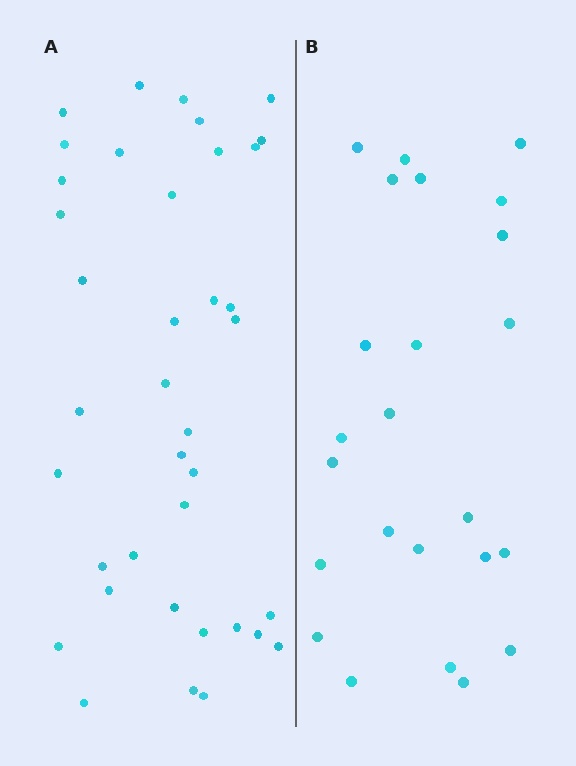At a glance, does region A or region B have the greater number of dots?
Region A (the left region) has more dots.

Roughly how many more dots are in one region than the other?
Region A has approximately 15 more dots than region B.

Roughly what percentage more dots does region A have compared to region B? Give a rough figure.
About 60% more.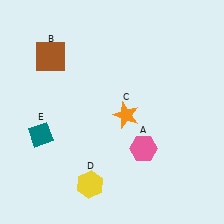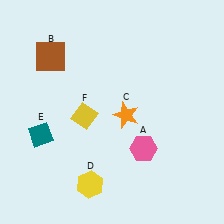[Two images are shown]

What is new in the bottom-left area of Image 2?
A yellow diamond (F) was added in the bottom-left area of Image 2.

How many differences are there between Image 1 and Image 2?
There is 1 difference between the two images.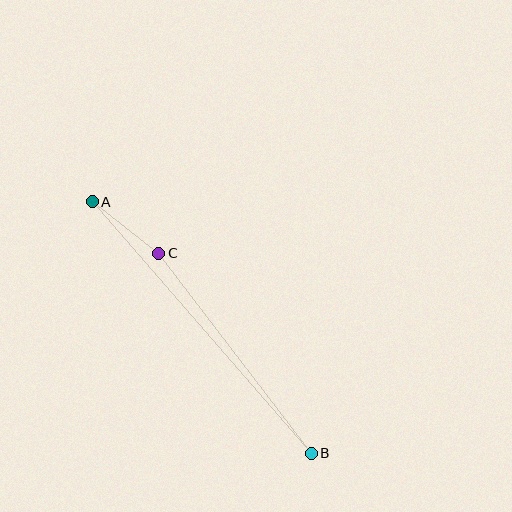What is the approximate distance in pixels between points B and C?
The distance between B and C is approximately 252 pixels.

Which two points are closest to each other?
Points A and C are closest to each other.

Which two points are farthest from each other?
Points A and B are farthest from each other.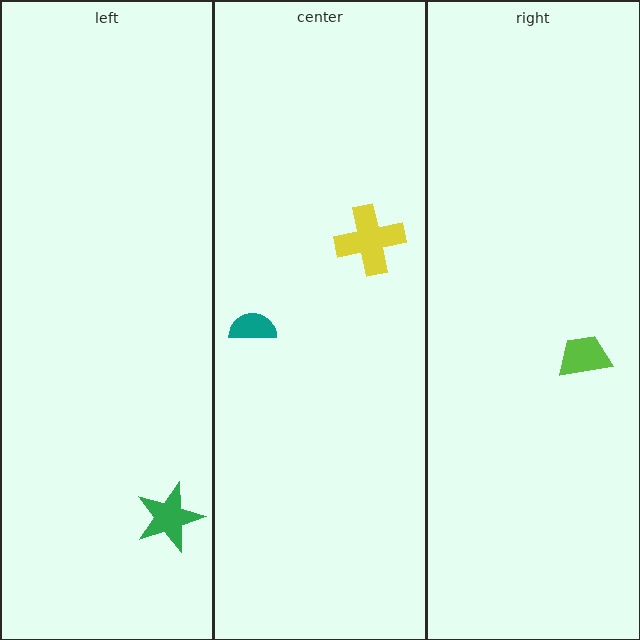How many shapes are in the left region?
1.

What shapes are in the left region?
The green star.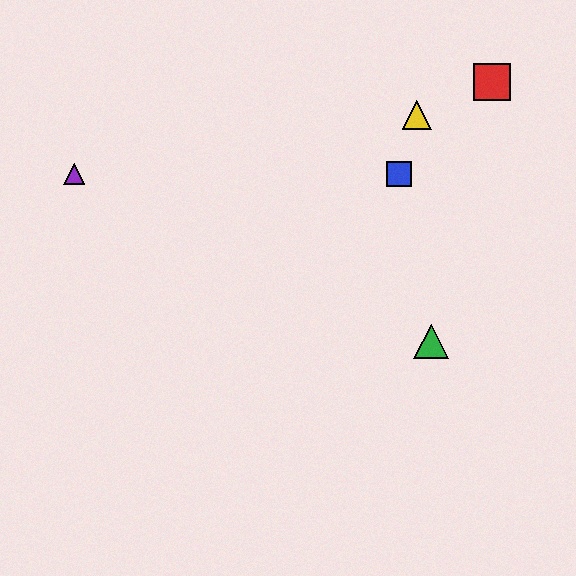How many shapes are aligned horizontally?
2 shapes (the blue square, the purple triangle) are aligned horizontally.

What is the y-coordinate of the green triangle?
The green triangle is at y≈341.